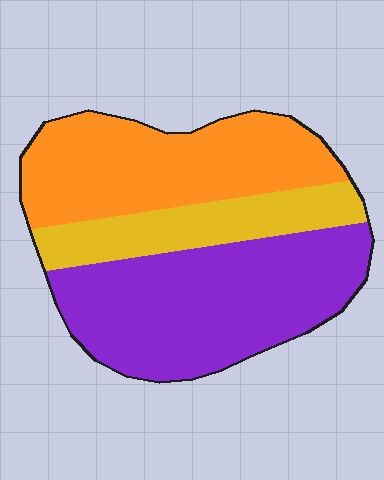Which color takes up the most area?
Purple, at roughly 45%.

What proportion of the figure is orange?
Orange takes up between a quarter and a half of the figure.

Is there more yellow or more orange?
Orange.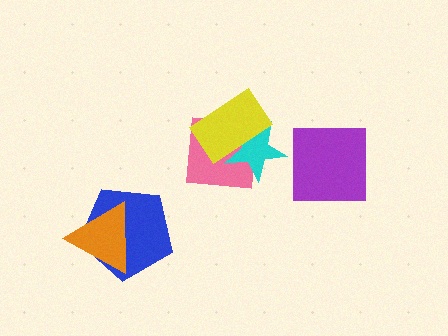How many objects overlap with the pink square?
2 objects overlap with the pink square.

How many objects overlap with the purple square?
0 objects overlap with the purple square.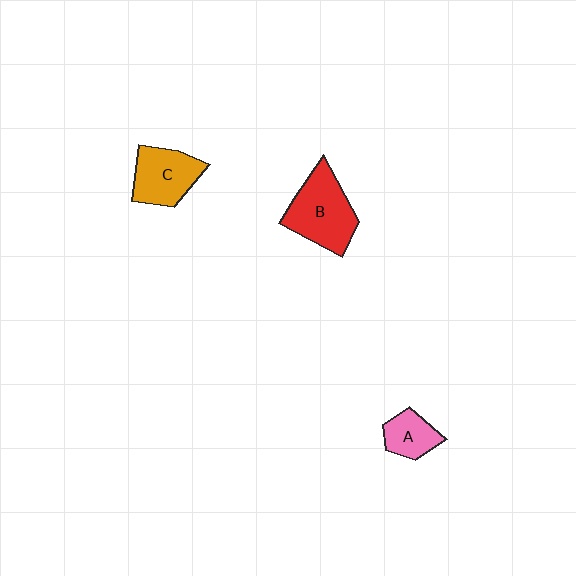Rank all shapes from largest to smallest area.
From largest to smallest: B (red), C (orange), A (pink).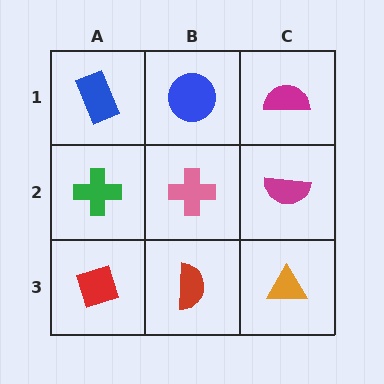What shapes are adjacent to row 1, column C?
A magenta semicircle (row 2, column C), a blue circle (row 1, column B).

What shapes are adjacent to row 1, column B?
A pink cross (row 2, column B), a blue rectangle (row 1, column A), a magenta semicircle (row 1, column C).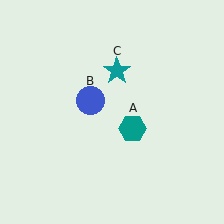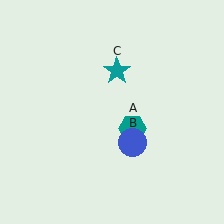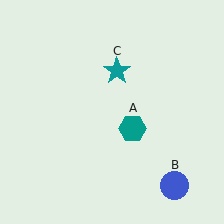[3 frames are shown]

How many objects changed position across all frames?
1 object changed position: blue circle (object B).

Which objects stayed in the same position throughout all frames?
Teal hexagon (object A) and teal star (object C) remained stationary.